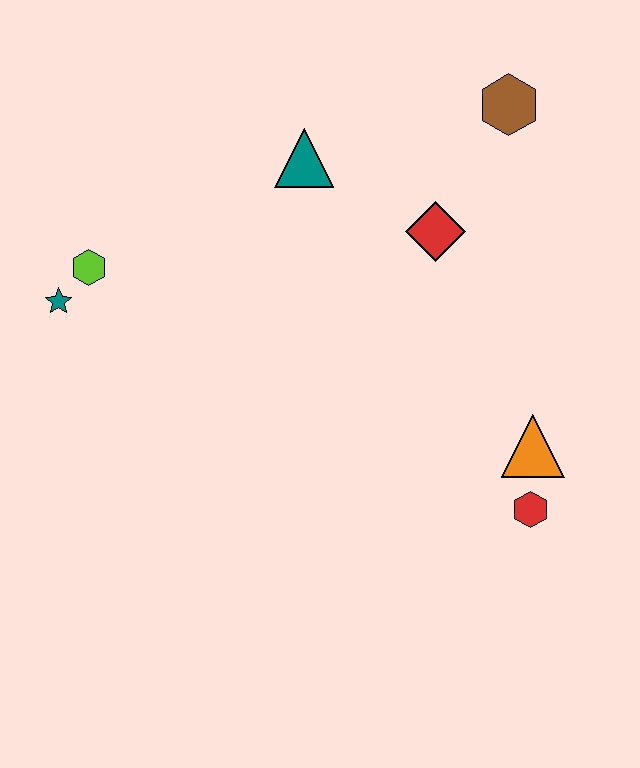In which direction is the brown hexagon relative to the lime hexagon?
The brown hexagon is to the right of the lime hexagon.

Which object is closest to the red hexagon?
The orange triangle is closest to the red hexagon.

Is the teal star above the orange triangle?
Yes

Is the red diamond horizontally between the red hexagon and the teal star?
Yes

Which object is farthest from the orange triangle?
The teal star is farthest from the orange triangle.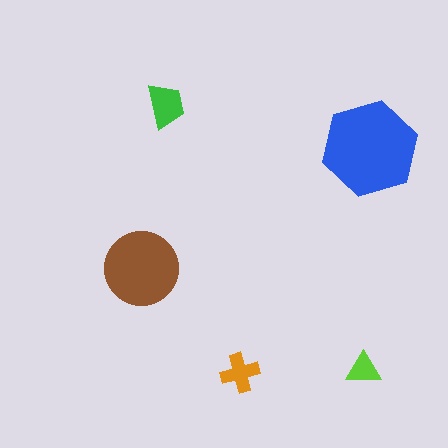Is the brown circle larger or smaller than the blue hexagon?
Smaller.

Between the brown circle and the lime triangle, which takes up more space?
The brown circle.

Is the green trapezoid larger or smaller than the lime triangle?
Larger.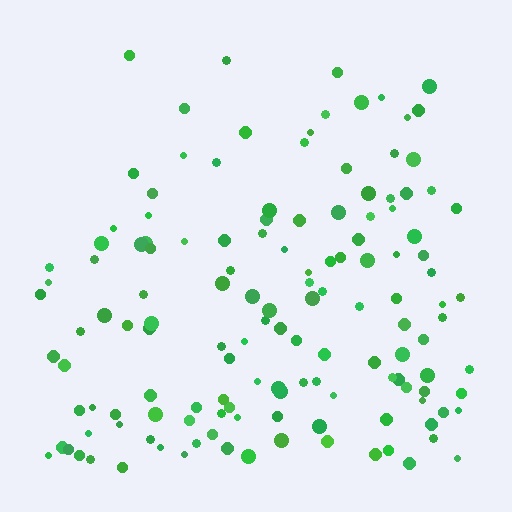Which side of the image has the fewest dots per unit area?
The top.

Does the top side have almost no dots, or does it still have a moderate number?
Still a moderate number, just noticeably fewer than the bottom.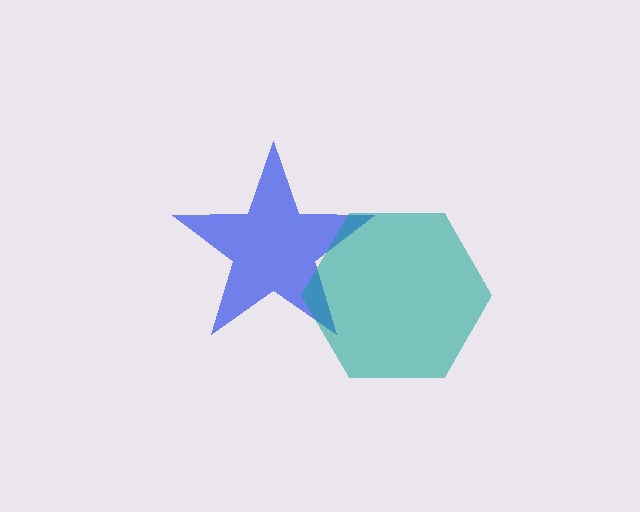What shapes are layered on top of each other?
The layered shapes are: a blue star, a teal hexagon.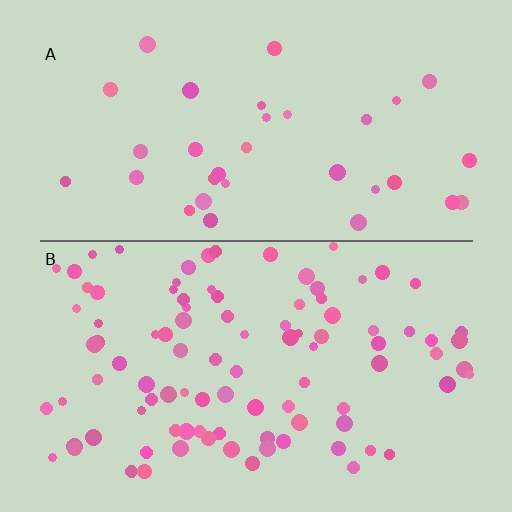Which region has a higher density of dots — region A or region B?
B (the bottom).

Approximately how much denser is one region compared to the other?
Approximately 2.9× — region B over region A.